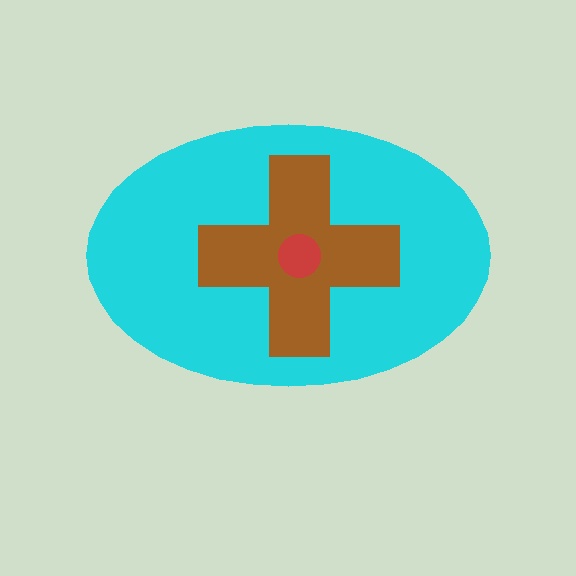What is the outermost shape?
The cyan ellipse.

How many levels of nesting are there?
3.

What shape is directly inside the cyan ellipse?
The brown cross.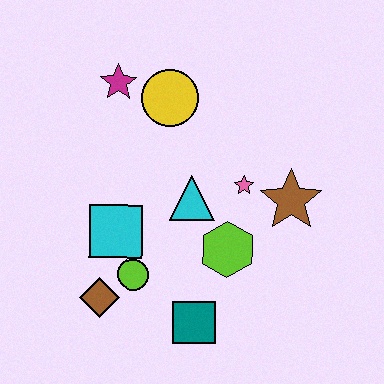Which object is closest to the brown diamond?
The lime circle is closest to the brown diamond.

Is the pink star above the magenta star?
No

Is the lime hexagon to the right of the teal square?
Yes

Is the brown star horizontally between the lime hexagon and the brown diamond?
No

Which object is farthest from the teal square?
The magenta star is farthest from the teal square.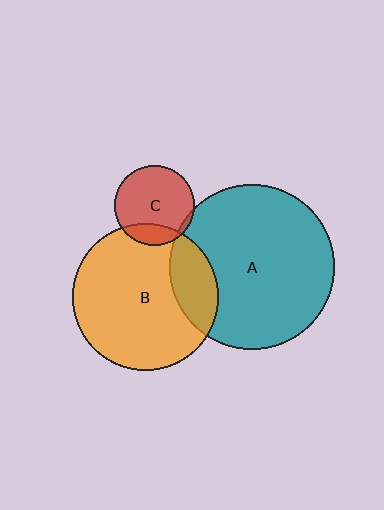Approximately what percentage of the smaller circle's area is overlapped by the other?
Approximately 20%.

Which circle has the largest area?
Circle A (teal).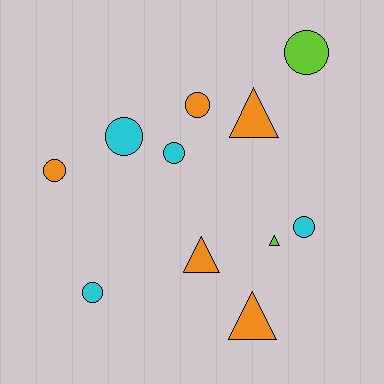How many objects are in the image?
There are 11 objects.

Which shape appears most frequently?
Circle, with 7 objects.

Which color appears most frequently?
Orange, with 5 objects.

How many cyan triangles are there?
There are no cyan triangles.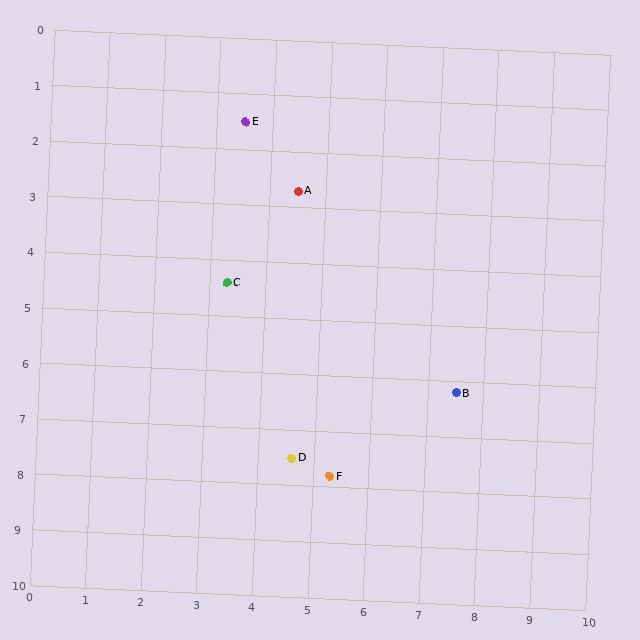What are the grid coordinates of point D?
Point D is at approximately (4.6, 7.5).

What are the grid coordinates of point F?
Point F is at approximately (5.3, 7.8).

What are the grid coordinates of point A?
Point A is at approximately (4.5, 2.7).